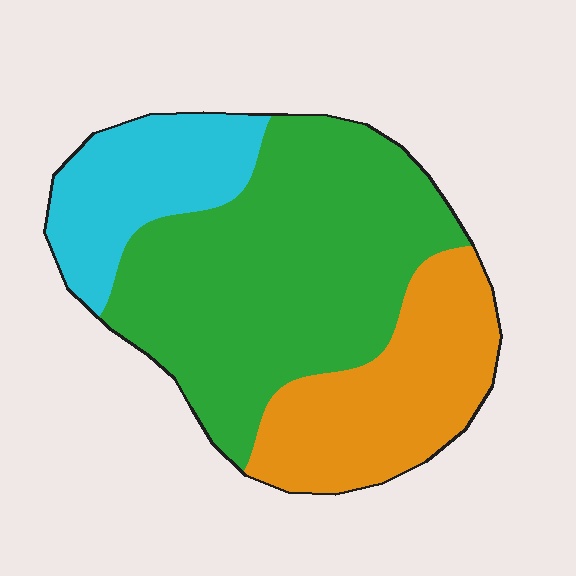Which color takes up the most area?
Green, at roughly 55%.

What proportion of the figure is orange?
Orange takes up about one quarter (1/4) of the figure.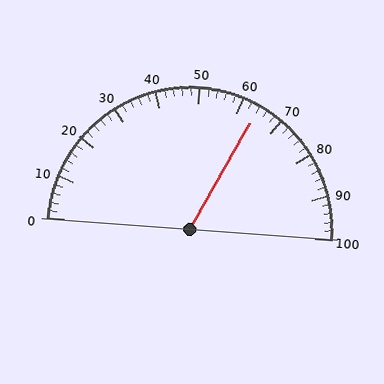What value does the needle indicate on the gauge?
The needle indicates approximately 64.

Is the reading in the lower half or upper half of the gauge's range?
The reading is in the upper half of the range (0 to 100).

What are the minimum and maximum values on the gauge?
The gauge ranges from 0 to 100.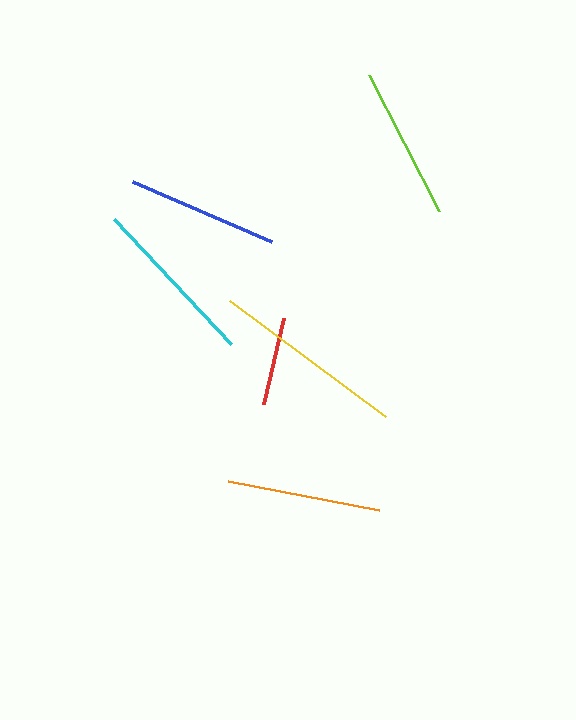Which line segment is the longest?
The yellow line is the longest at approximately 194 pixels.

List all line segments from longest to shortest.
From longest to shortest: yellow, cyan, orange, lime, blue, red.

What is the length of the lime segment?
The lime segment is approximately 153 pixels long.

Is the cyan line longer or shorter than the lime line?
The cyan line is longer than the lime line.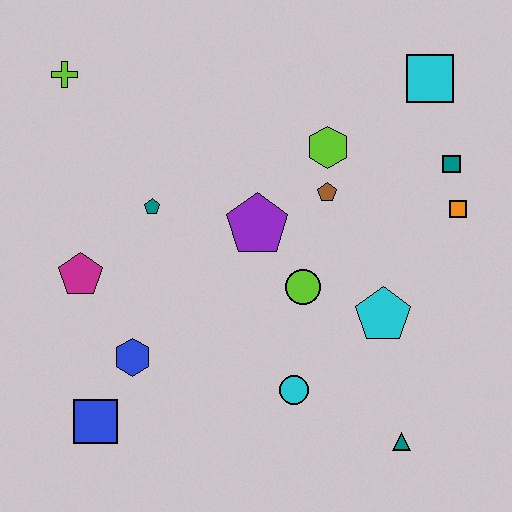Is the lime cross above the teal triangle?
Yes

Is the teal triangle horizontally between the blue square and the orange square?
Yes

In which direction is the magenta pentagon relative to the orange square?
The magenta pentagon is to the left of the orange square.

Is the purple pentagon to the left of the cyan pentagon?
Yes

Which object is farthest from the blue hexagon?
The cyan square is farthest from the blue hexagon.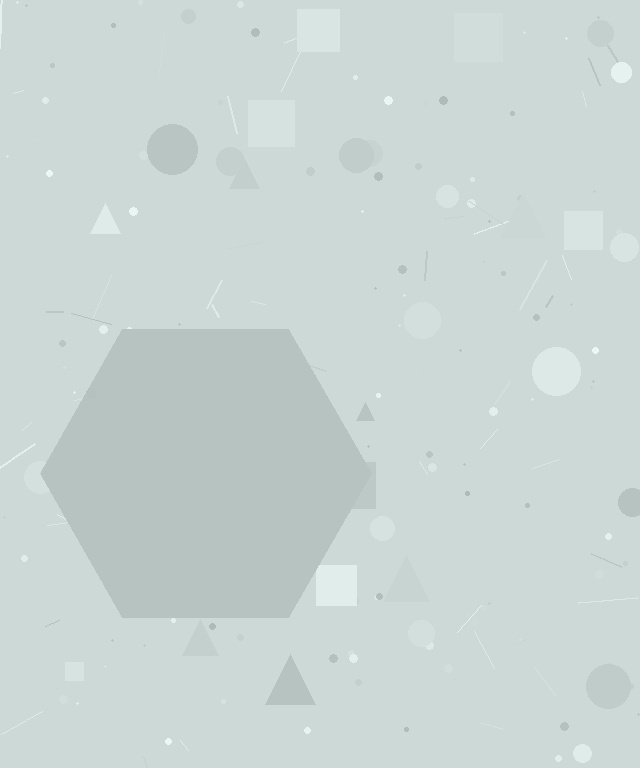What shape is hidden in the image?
A hexagon is hidden in the image.